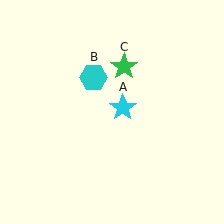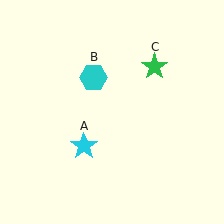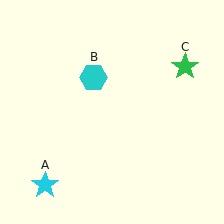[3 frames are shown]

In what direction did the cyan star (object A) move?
The cyan star (object A) moved down and to the left.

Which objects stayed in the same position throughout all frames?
Cyan hexagon (object B) remained stationary.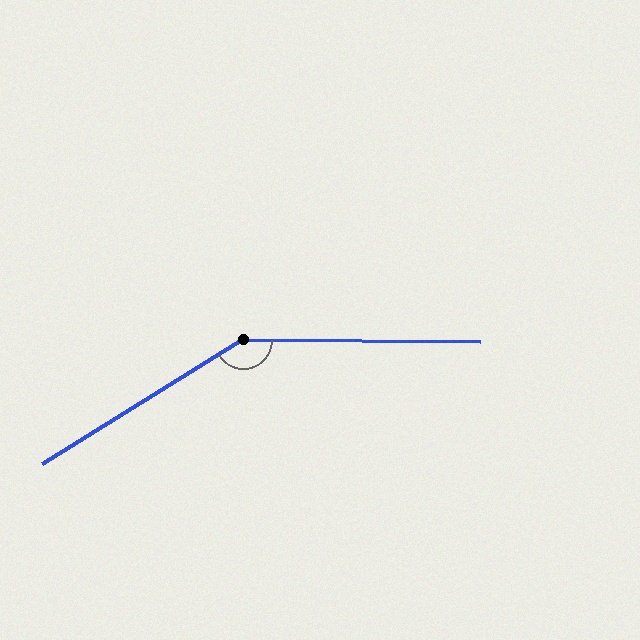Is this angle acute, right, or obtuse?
It is obtuse.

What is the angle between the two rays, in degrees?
Approximately 148 degrees.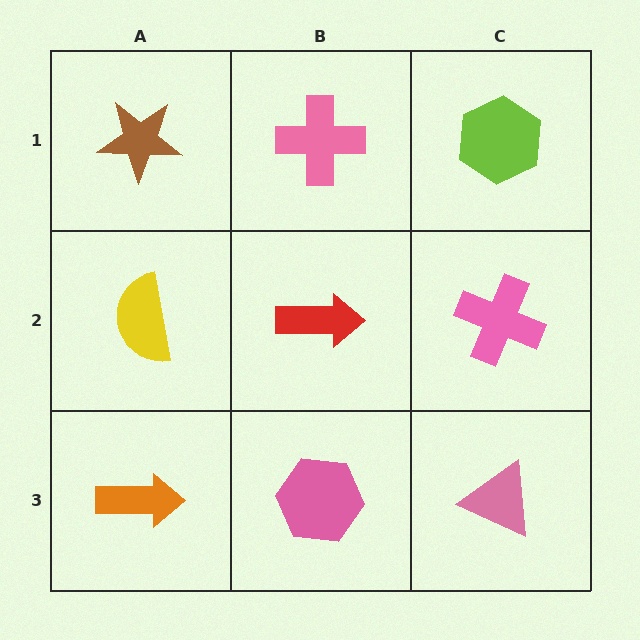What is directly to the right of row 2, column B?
A pink cross.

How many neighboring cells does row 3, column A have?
2.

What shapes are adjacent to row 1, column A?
A yellow semicircle (row 2, column A), a pink cross (row 1, column B).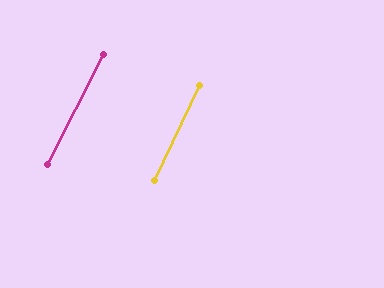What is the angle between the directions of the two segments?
Approximately 2 degrees.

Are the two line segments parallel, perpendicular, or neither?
Parallel — their directions differ by only 1.8°.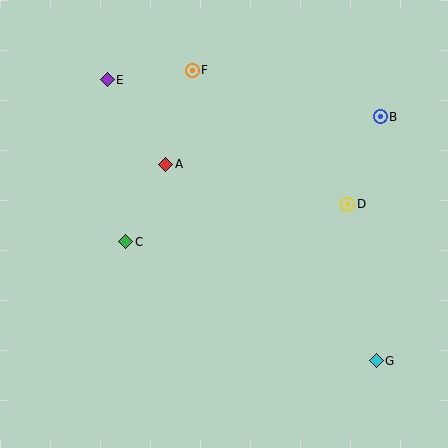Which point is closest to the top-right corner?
Point B is closest to the top-right corner.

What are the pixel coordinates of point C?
Point C is at (126, 242).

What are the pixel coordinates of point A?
Point A is at (166, 164).